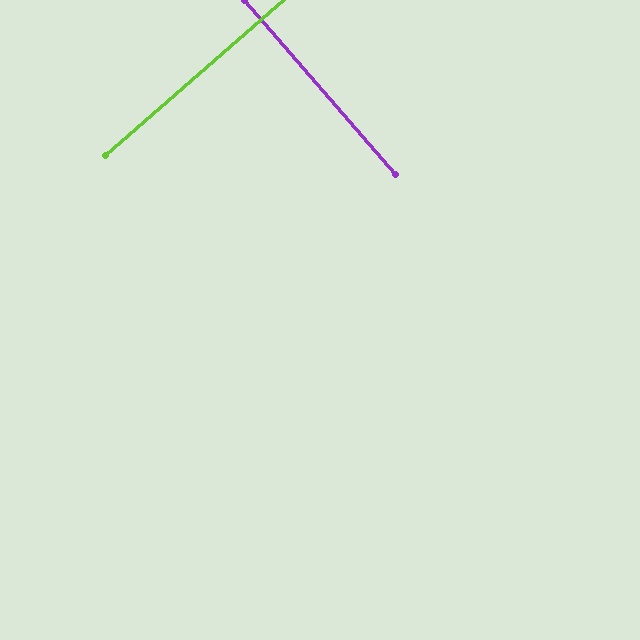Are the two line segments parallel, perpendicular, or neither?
Perpendicular — they meet at approximately 90°.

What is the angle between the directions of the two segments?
Approximately 90 degrees.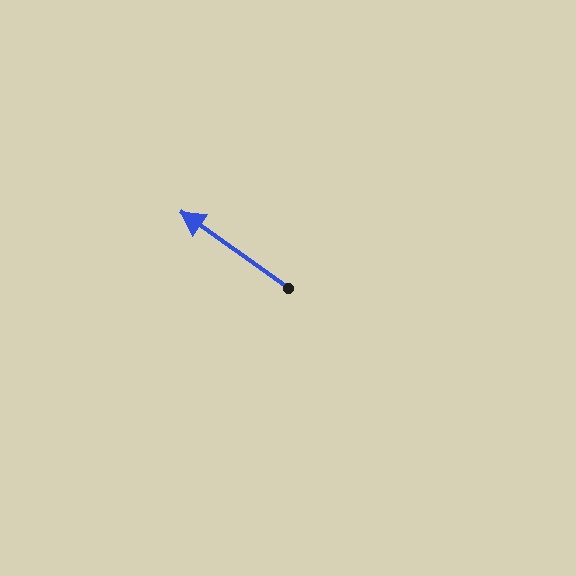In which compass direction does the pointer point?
Northwest.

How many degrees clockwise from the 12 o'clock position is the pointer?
Approximately 305 degrees.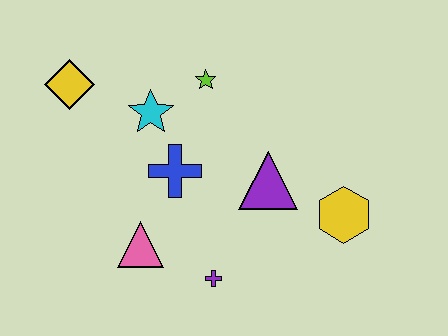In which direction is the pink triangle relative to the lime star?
The pink triangle is below the lime star.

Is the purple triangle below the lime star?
Yes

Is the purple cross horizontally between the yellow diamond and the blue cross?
No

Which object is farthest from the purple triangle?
The yellow diamond is farthest from the purple triangle.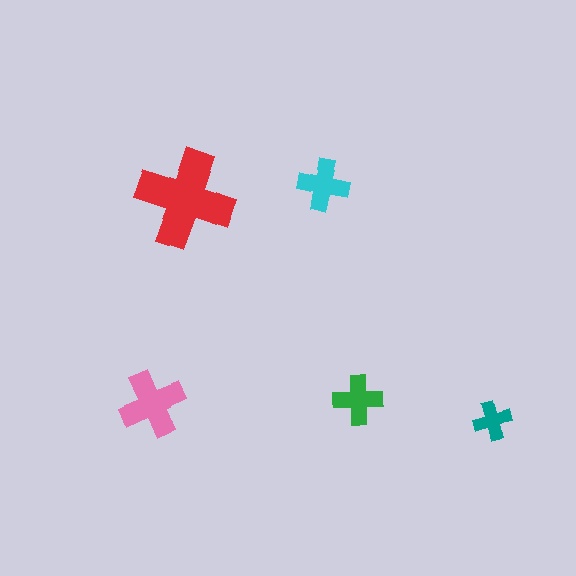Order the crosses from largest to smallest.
the red one, the pink one, the cyan one, the green one, the teal one.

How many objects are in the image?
There are 5 objects in the image.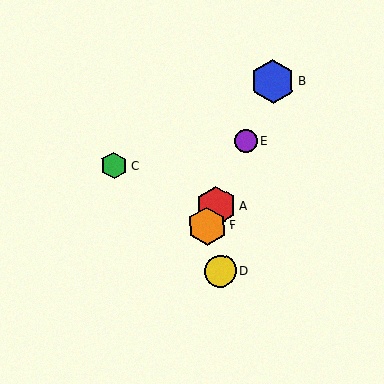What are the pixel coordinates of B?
Object B is at (273, 81).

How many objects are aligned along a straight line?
4 objects (A, B, E, F) are aligned along a straight line.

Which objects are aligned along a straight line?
Objects A, B, E, F are aligned along a straight line.